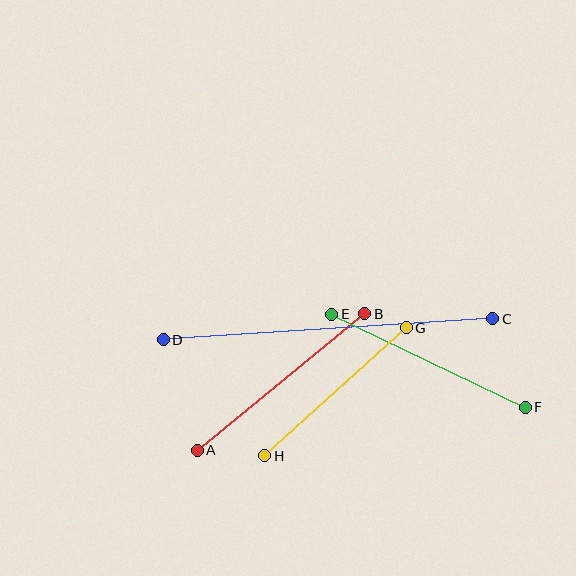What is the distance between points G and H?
The distance is approximately 191 pixels.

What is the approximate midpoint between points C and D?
The midpoint is at approximately (328, 329) pixels.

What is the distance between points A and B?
The distance is approximately 216 pixels.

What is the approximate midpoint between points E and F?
The midpoint is at approximately (429, 361) pixels.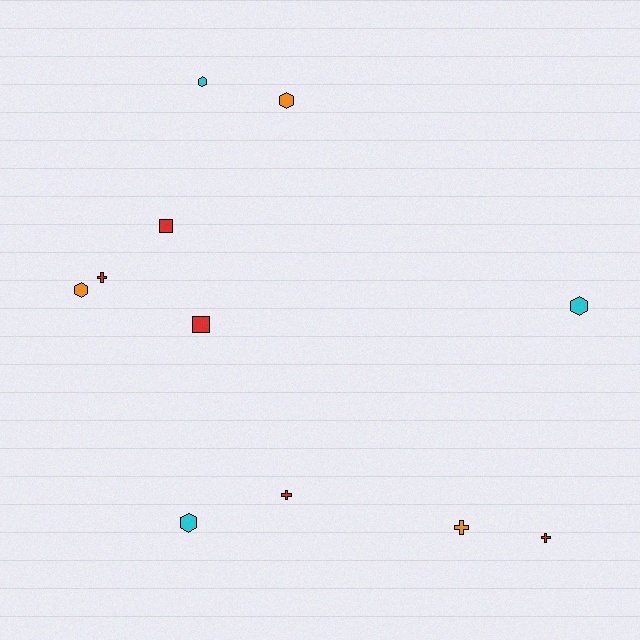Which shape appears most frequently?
Hexagon, with 5 objects.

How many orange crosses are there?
There is 1 orange cross.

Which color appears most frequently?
Red, with 5 objects.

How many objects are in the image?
There are 11 objects.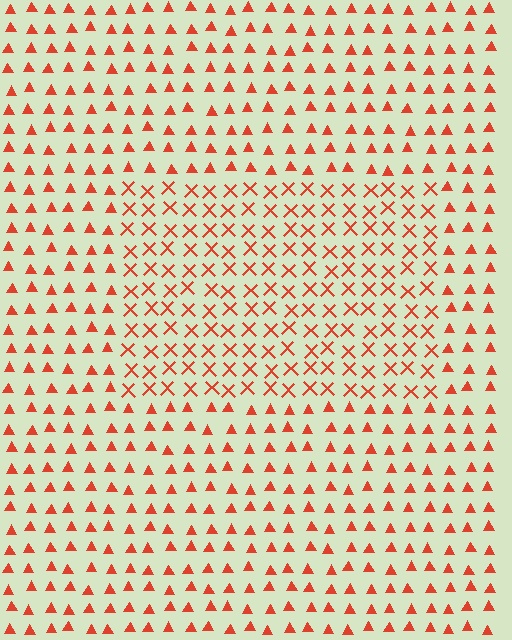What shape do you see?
I see a rectangle.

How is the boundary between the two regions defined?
The boundary is defined by a change in element shape: X marks inside vs. triangles outside. All elements share the same color and spacing.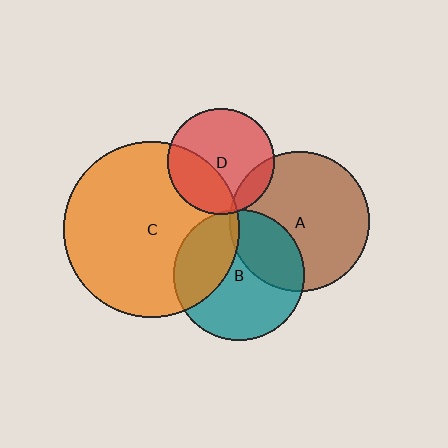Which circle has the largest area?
Circle C (orange).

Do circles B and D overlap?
Yes.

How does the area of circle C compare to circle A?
Approximately 1.6 times.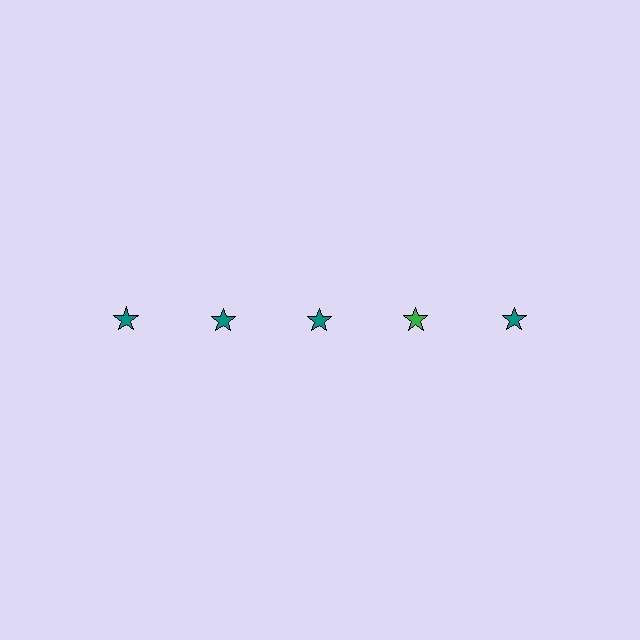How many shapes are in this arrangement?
There are 5 shapes arranged in a grid pattern.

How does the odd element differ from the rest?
It has a different color: green instead of teal.